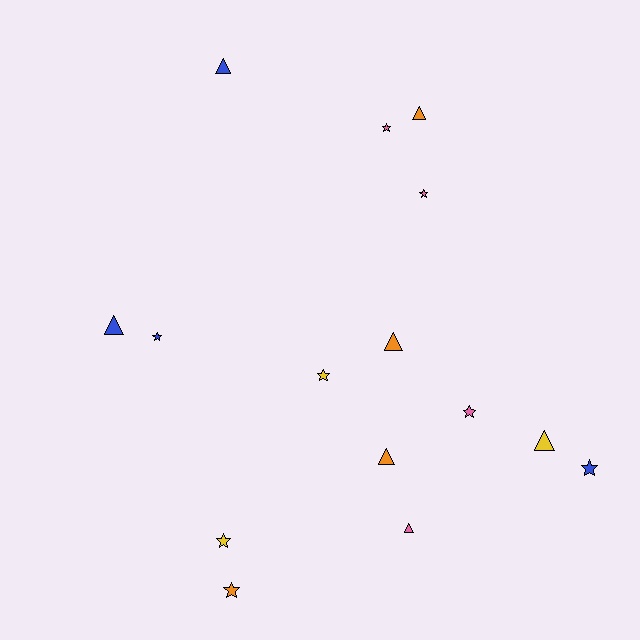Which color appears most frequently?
Pink, with 4 objects.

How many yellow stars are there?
There are 2 yellow stars.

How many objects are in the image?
There are 15 objects.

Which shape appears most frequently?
Star, with 8 objects.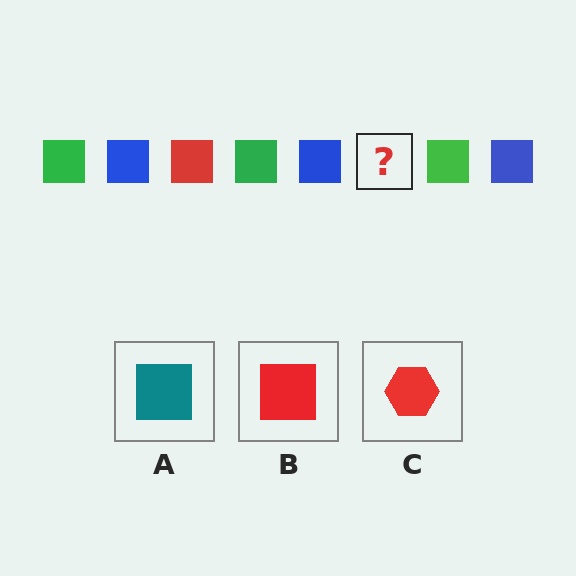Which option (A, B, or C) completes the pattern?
B.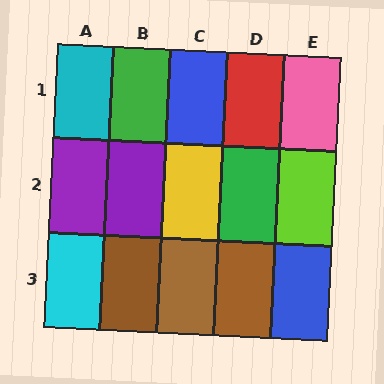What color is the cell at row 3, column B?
Brown.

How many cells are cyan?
2 cells are cyan.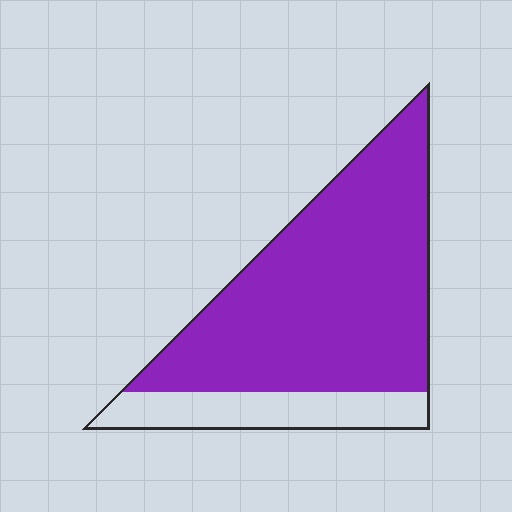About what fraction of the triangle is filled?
About four fifths (4/5).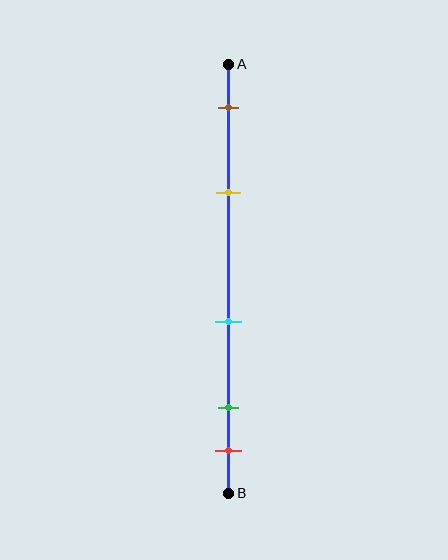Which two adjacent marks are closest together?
The green and red marks are the closest adjacent pair.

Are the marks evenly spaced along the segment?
No, the marks are not evenly spaced.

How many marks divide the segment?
There are 5 marks dividing the segment.